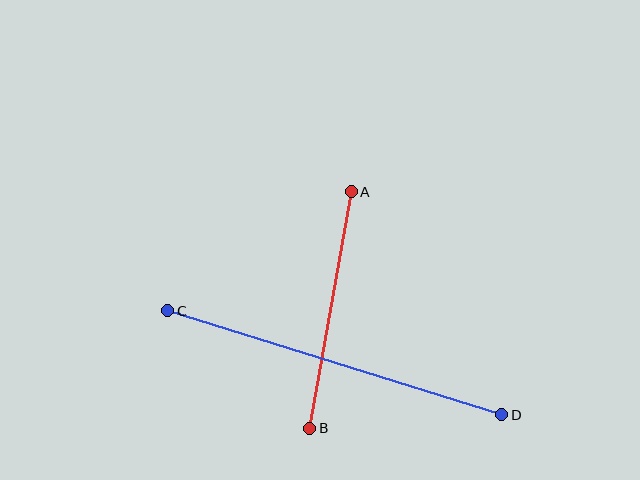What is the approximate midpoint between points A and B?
The midpoint is at approximately (330, 310) pixels.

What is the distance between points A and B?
The distance is approximately 240 pixels.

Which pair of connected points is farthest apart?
Points C and D are farthest apart.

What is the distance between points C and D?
The distance is approximately 350 pixels.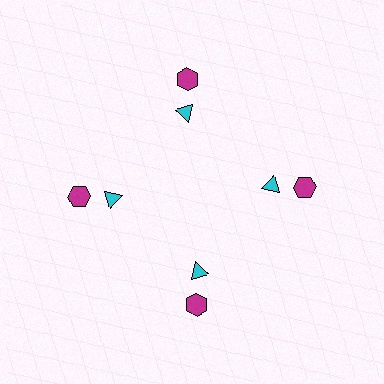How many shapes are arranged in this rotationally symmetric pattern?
There are 8 shapes, arranged in 4 groups of 2.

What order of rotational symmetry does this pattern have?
This pattern has 4-fold rotational symmetry.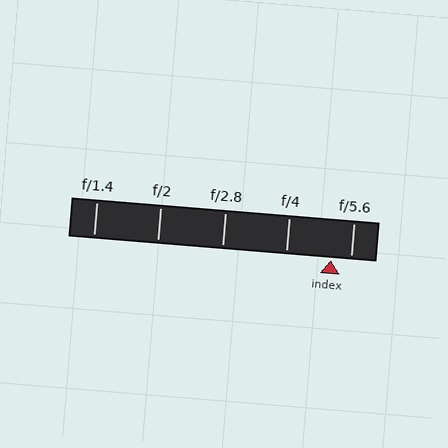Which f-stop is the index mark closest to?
The index mark is closest to f/5.6.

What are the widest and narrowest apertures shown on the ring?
The widest aperture shown is f/1.4 and the narrowest is f/5.6.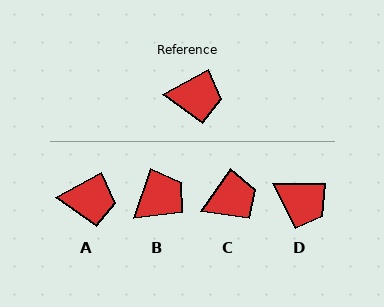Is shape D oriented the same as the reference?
No, it is off by about 28 degrees.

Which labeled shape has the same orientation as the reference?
A.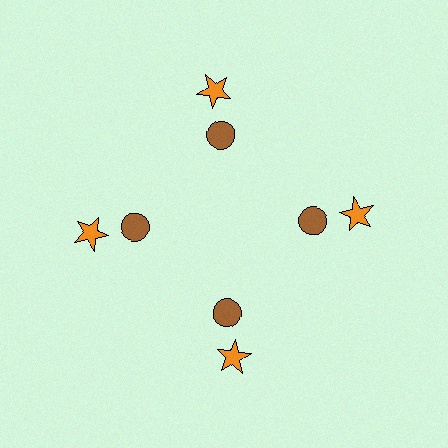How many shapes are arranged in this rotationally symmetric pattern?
There are 8 shapes, arranged in 4 groups of 2.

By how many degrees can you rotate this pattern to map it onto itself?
The pattern maps onto itself every 90 degrees of rotation.